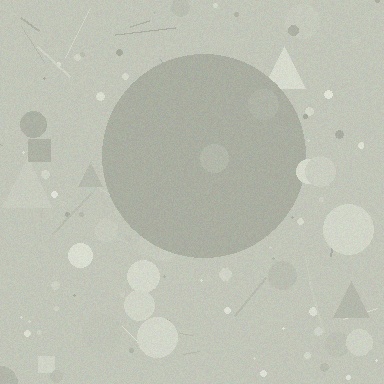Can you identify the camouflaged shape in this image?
The camouflaged shape is a circle.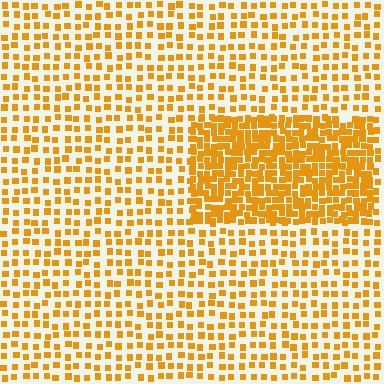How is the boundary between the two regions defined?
The boundary is defined by a change in element density (approximately 2.3x ratio). All elements are the same color, size, and shape.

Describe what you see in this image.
The image contains small orange elements arranged at two different densities. A rectangle-shaped region is visible where the elements are more densely packed than the surrounding area.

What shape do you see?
I see a rectangle.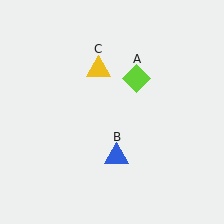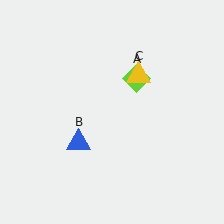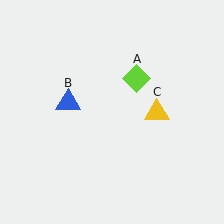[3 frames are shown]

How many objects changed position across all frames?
2 objects changed position: blue triangle (object B), yellow triangle (object C).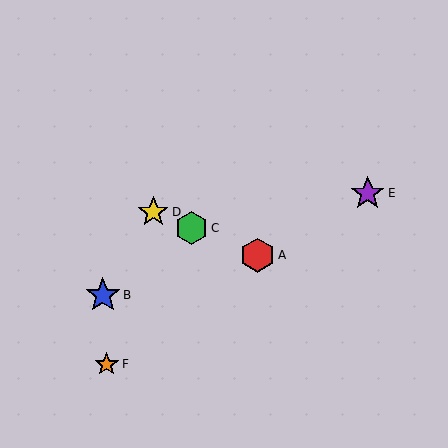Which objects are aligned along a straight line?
Objects A, C, D are aligned along a straight line.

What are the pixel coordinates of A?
Object A is at (258, 255).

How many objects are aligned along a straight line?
3 objects (A, C, D) are aligned along a straight line.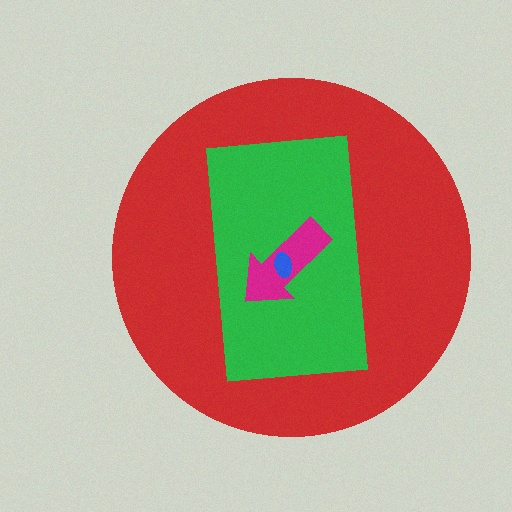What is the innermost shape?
The blue ellipse.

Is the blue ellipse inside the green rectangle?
Yes.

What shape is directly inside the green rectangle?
The magenta arrow.